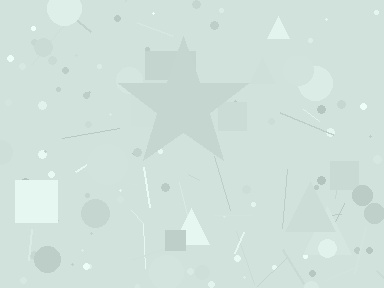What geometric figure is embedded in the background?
A star is embedded in the background.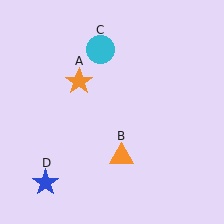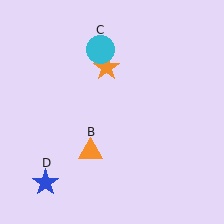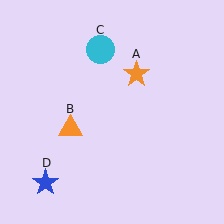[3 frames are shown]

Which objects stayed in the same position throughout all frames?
Cyan circle (object C) and blue star (object D) remained stationary.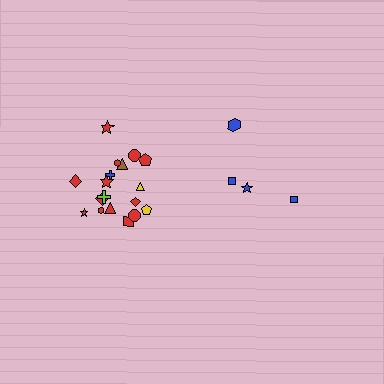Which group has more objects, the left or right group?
The left group.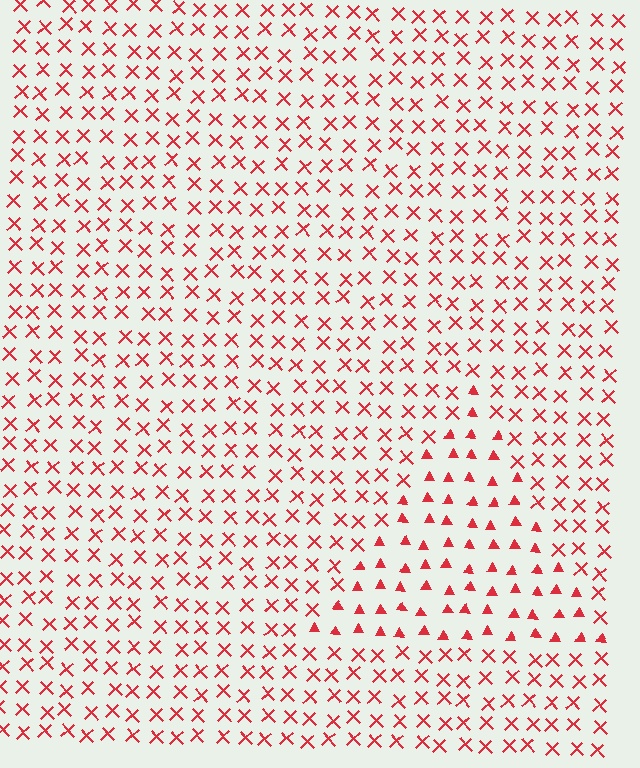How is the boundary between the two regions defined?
The boundary is defined by a change in element shape: triangles inside vs. X marks outside. All elements share the same color and spacing.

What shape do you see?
I see a triangle.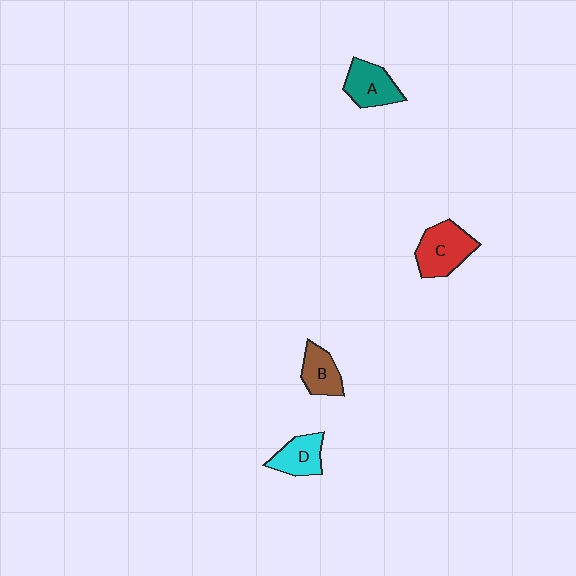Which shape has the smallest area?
Shape B (brown).